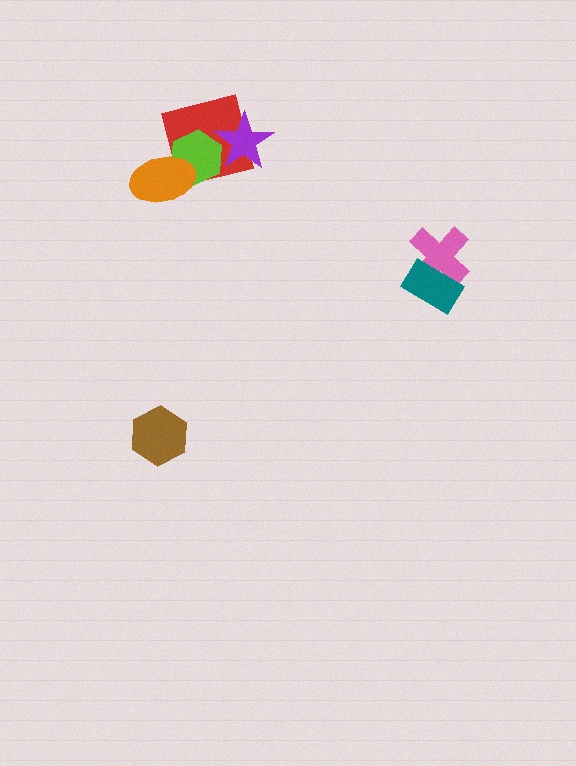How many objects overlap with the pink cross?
1 object overlaps with the pink cross.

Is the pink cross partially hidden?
Yes, it is partially covered by another shape.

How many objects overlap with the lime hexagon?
3 objects overlap with the lime hexagon.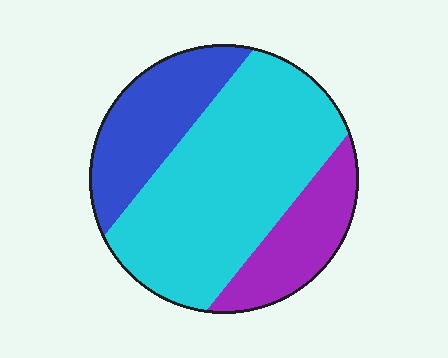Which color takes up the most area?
Cyan, at roughly 55%.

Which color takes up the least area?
Purple, at roughly 20%.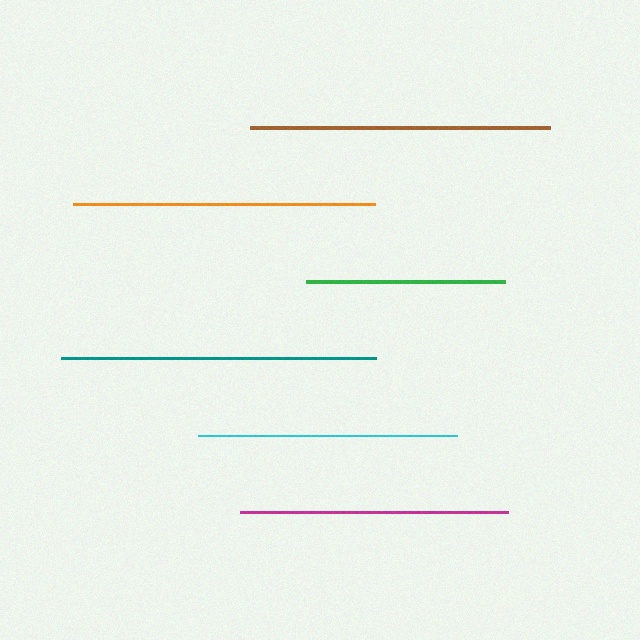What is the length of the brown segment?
The brown segment is approximately 300 pixels long.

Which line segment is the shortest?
The green line is the shortest at approximately 199 pixels.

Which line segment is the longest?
The teal line is the longest at approximately 315 pixels.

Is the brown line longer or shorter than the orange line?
The orange line is longer than the brown line.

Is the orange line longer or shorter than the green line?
The orange line is longer than the green line.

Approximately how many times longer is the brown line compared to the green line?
The brown line is approximately 1.5 times the length of the green line.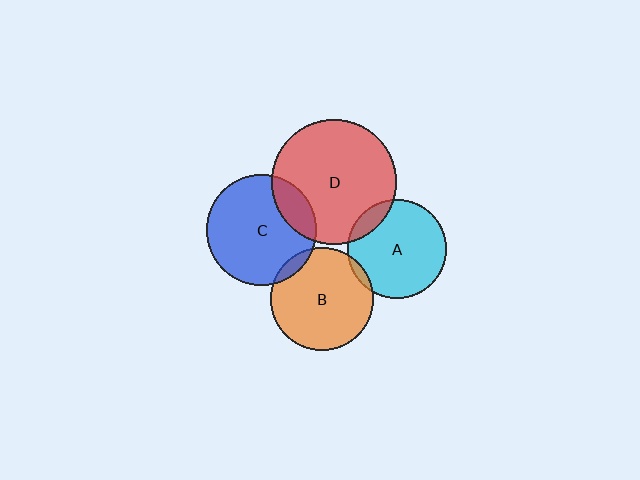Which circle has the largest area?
Circle D (red).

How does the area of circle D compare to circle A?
Approximately 1.6 times.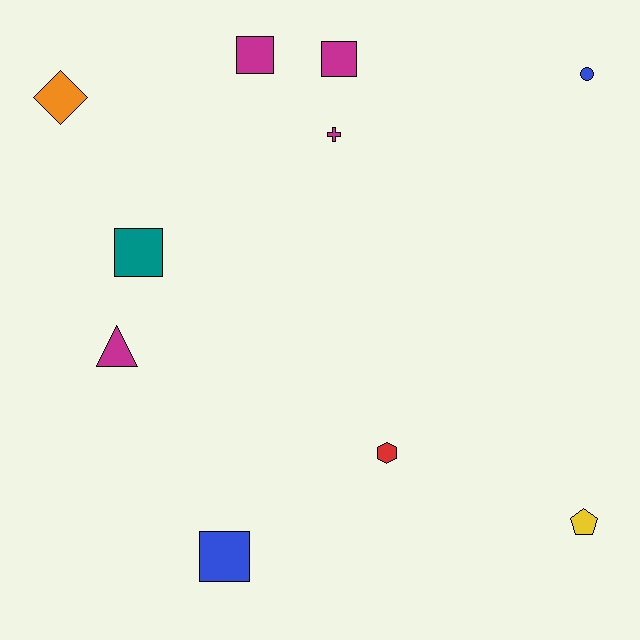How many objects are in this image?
There are 10 objects.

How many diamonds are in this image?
There is 1 diamond.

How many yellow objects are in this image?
There is 1 yellow object.